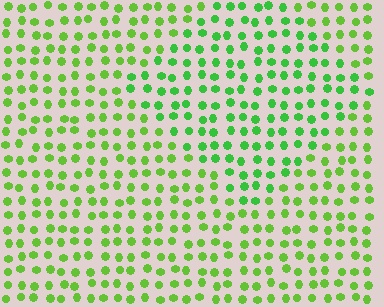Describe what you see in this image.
The image is filled with small lime elements in a uniform arrangement. A diamond-shaped region is visible where the elements are tinted to a slightly different hue, forming a subtle color boundary.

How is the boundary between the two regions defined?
The boundary is defined purely by a slight shift in hue (about 22 degrees). Spacing, size, and orientation are identical on both sides.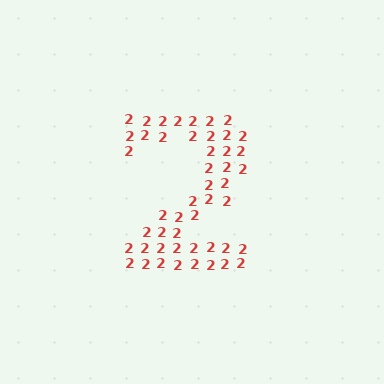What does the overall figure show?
The overall figure shows the digit 2.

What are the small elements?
The small elements are digit 2's.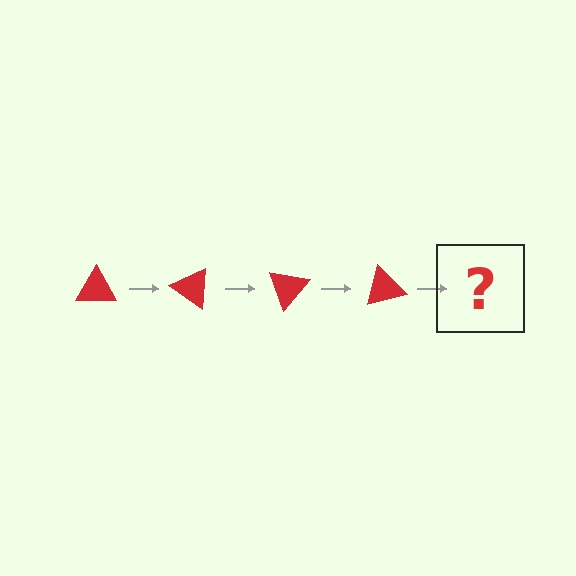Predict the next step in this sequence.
The next step is a red triangle rotated 140 degrees.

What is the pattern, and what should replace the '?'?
The pattern is that the triangle rotates 35 degrees each step. The '?' should be a red triangle rotated 140 degrees.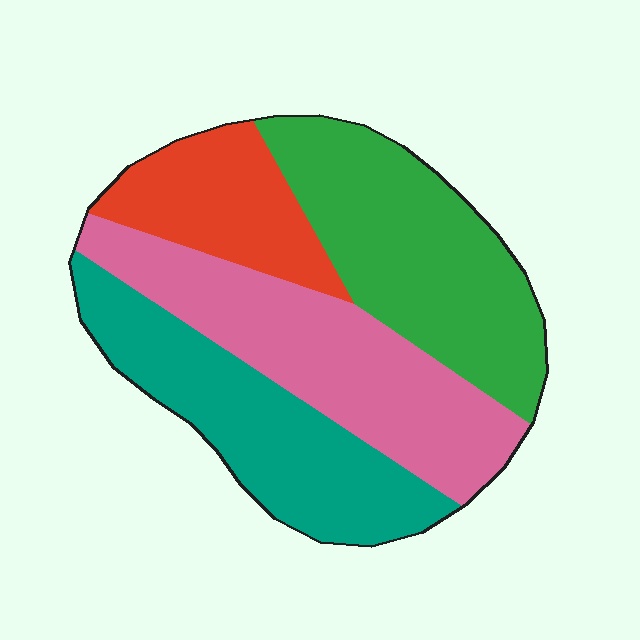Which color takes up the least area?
Red, at roughly 15%.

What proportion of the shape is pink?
Pink takes up about one third (1/3) of the shape.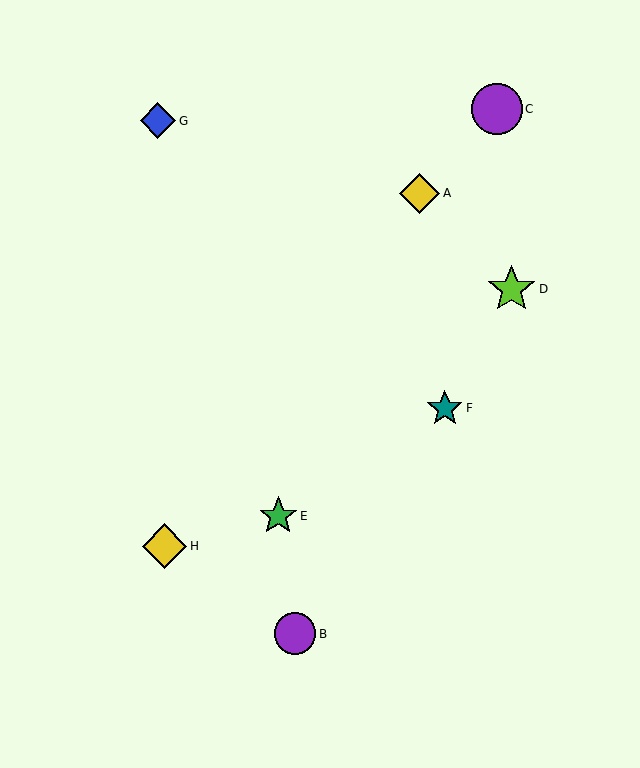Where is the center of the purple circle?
The center of the purple circle is at (295, 634).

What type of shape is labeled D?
Shape D is a lime star.